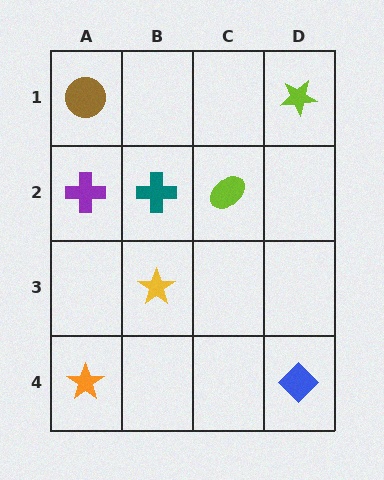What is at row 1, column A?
A brown circle.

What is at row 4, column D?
A blue diamond.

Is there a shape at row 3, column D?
No, that cell is empty.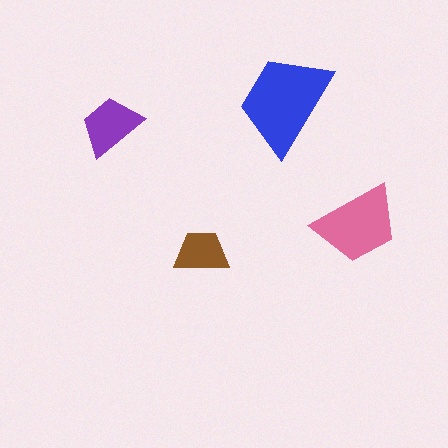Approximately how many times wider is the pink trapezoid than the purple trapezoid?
About 1.5 times wider.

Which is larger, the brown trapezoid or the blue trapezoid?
The blue one.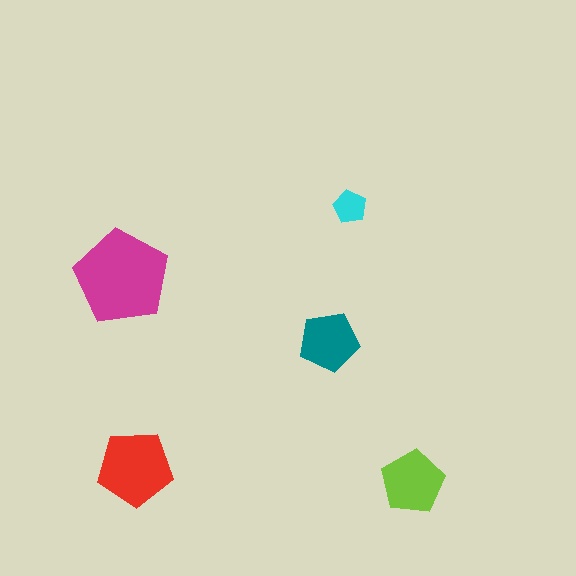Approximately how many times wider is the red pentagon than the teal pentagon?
About 1.5 times wider.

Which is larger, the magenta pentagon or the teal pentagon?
The magenta one.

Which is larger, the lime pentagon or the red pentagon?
The red one.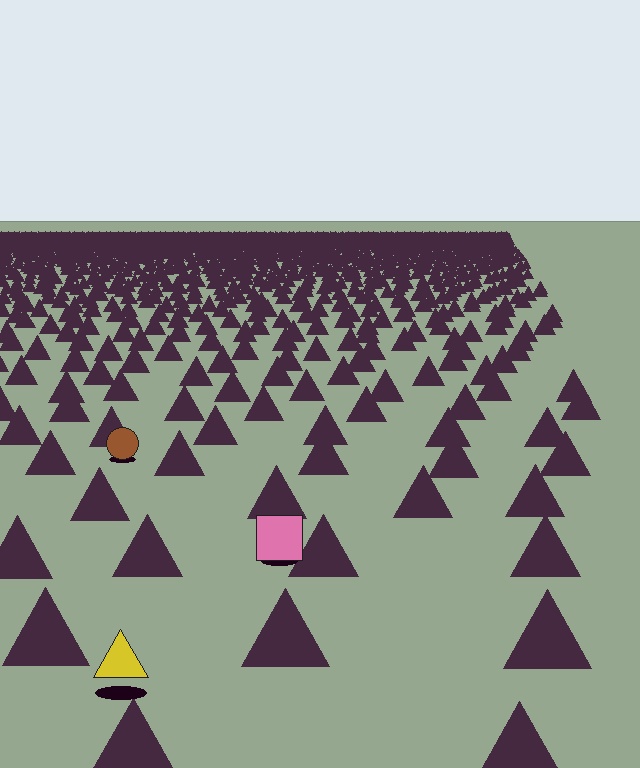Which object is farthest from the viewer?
The brown circle is farthest from the viewer. It appears smaller and the ground texture around it is denser.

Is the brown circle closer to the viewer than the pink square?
No. The pink square is closer — you can tell from the texture gradient: the ground texture is coarser near it.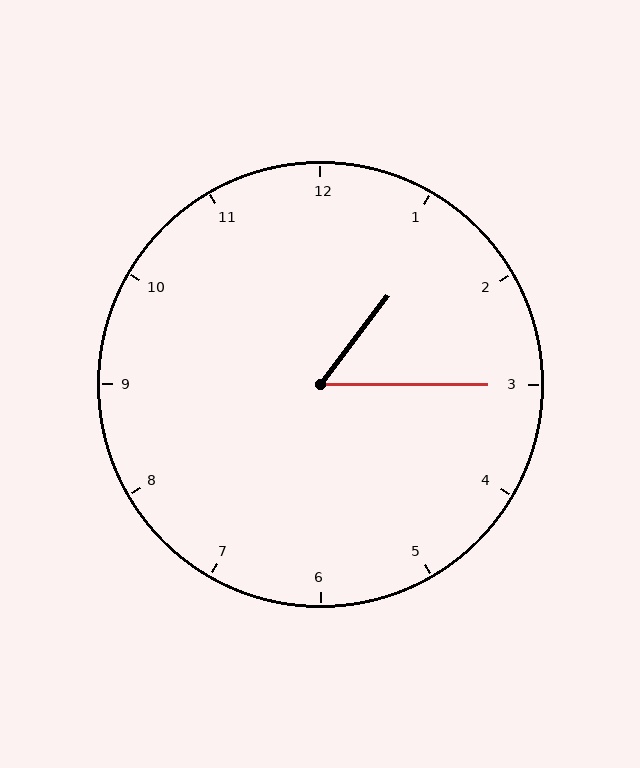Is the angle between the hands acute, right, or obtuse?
It is acute.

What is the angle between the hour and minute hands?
Approximately 52 degrees.